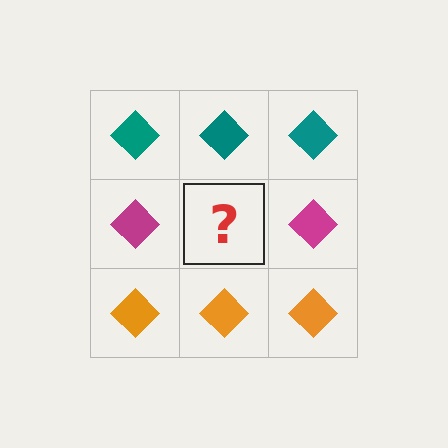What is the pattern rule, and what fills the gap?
The rule is that each row has a consistent color. The gap should be filled with a magenta diamond.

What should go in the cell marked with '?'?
The missing cell should contain a magenta diamond.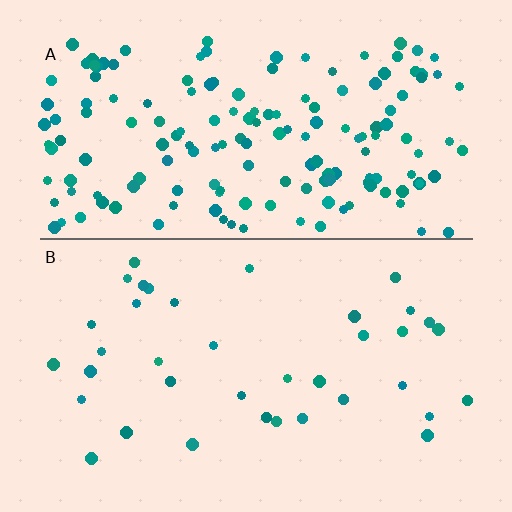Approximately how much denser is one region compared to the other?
Approximately 4.5× — region A over region B.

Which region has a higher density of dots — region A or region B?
A (the top).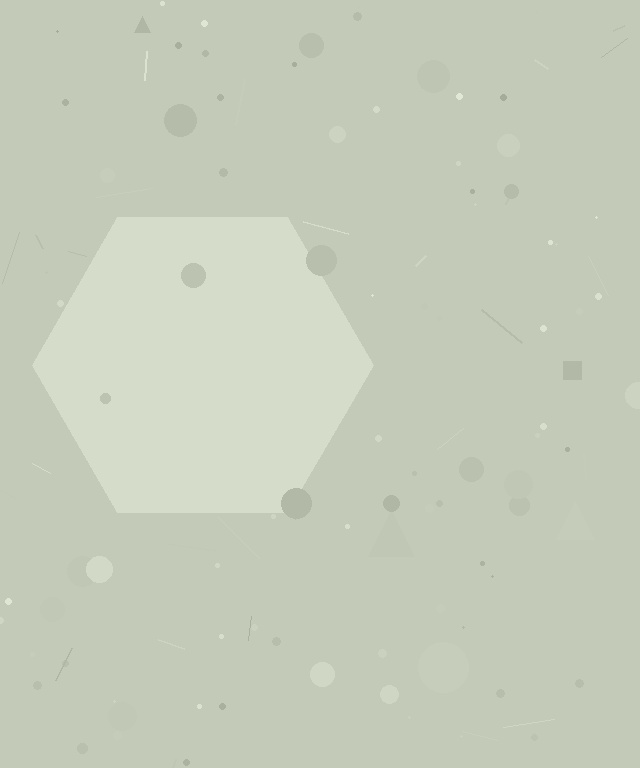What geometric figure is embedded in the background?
A hexagon is embedded in the background.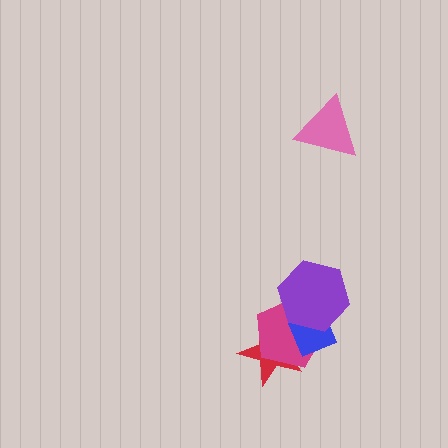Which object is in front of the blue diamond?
The purple hexagon is in front of the blue diamond.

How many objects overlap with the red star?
2 objects overlap with the red star.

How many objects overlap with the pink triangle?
0 objects overlap with the pink triangle.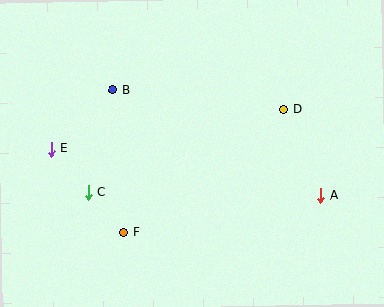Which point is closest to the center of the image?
Point B at (112, 90) is closest to the center.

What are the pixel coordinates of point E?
Point E is at (51, 149).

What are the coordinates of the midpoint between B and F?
The midpoint between B and F is at (118, 161).